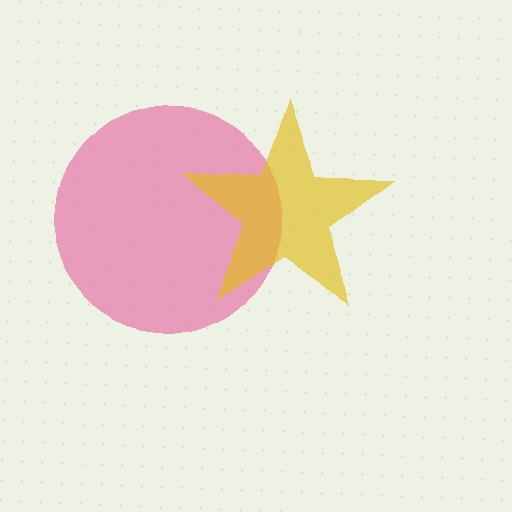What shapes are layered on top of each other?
The layered shapes are: a pink circle, a yellow star.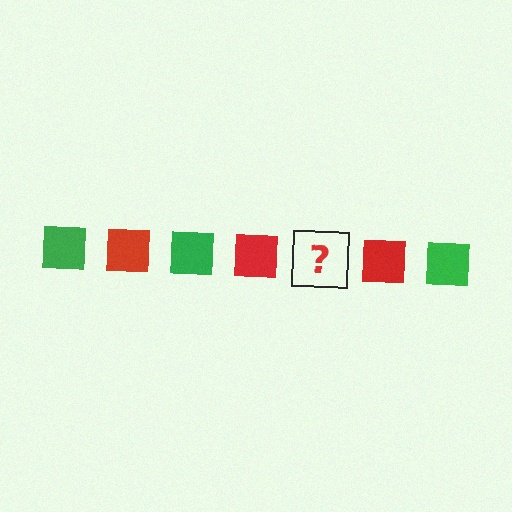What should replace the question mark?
The question mark should be replaced with a green square.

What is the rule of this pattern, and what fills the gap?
The rule is that the pattern cycles through green, red squares. The gap should be filled with a green square.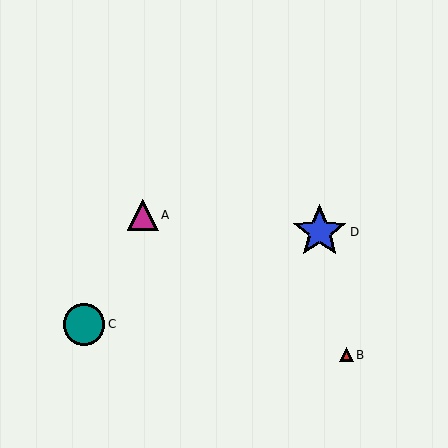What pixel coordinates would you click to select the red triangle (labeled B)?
Click at (346, 355) to select the red triangle B.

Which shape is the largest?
The blue star (labeled D) is the largest.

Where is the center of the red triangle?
The center of the red triangle is at (346, 355).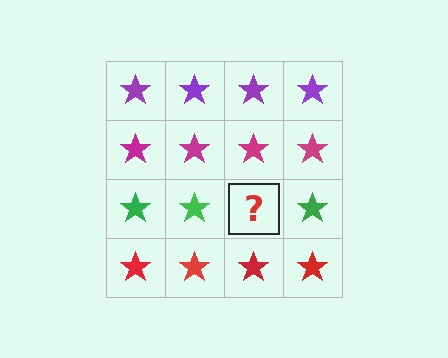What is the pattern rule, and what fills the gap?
The rule is that each row has a consistent color. The gap should be filled with a green star.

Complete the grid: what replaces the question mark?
The question mark should be replaced with a green star.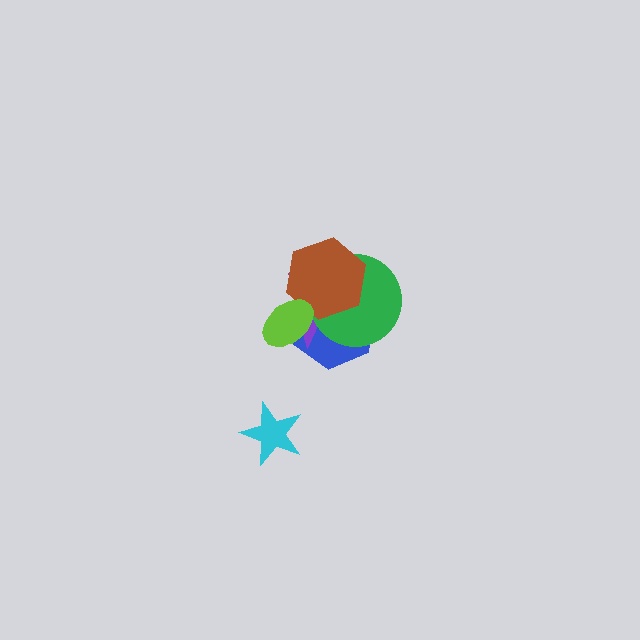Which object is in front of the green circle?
The brown hexagon is in front of the green circle.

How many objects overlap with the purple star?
4 objects overlap with the purple star.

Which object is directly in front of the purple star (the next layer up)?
The green circle is directly in front of the purple star.